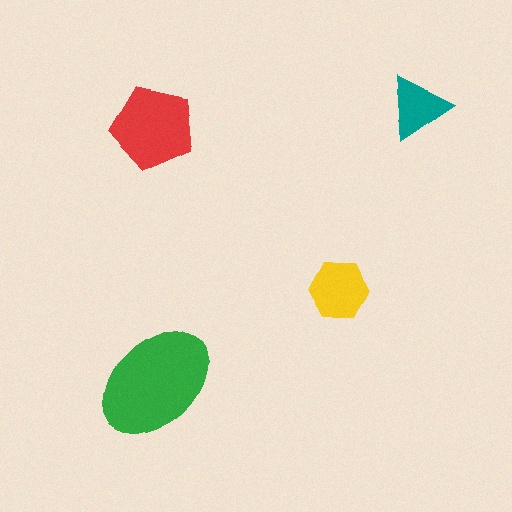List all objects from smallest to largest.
The teal triangle, the yellow hexagon, the red pentagon, the green ellipse.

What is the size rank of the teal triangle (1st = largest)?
4th.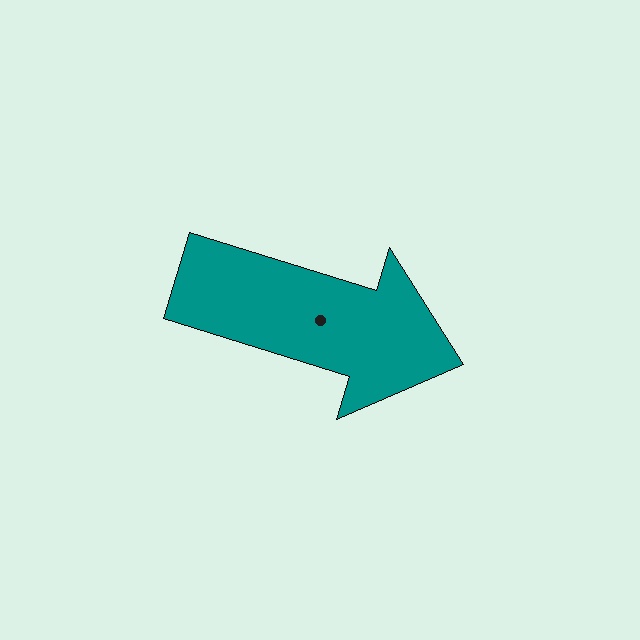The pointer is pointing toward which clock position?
Roughly 4 o'clock.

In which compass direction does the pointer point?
East.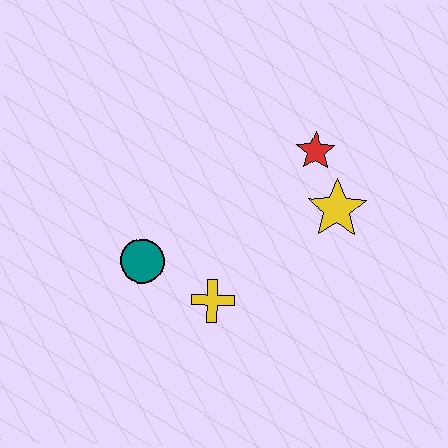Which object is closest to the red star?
The yellow star is closest to the red star.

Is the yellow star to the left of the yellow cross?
No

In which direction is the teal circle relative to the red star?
The teal circle is to the left of the red star.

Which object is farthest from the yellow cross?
The red star is farthest from the yellow cross.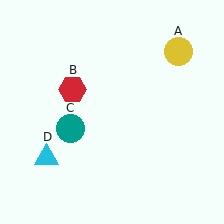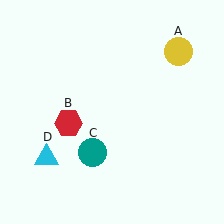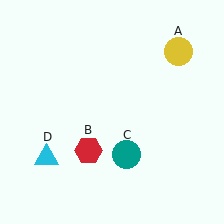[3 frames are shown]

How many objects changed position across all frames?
2 objects changed position: red hexagon (object B), teal circle (object C).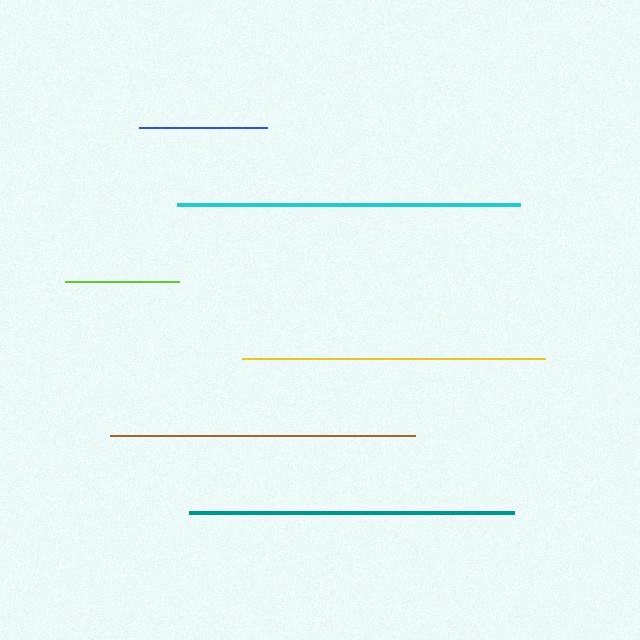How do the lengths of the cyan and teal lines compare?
The cyan and teal lines are approximately the same length.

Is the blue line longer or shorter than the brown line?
The brown line is longer than the blue line.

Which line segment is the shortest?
The lime line is the shortest at approximately 114 pixels.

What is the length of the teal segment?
The teal segment is approximately 325 pixels long.